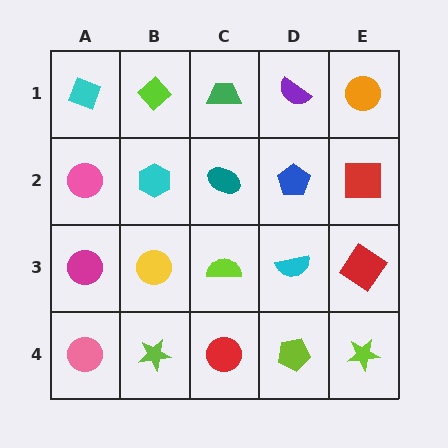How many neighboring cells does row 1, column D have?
3.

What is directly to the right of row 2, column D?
A red square.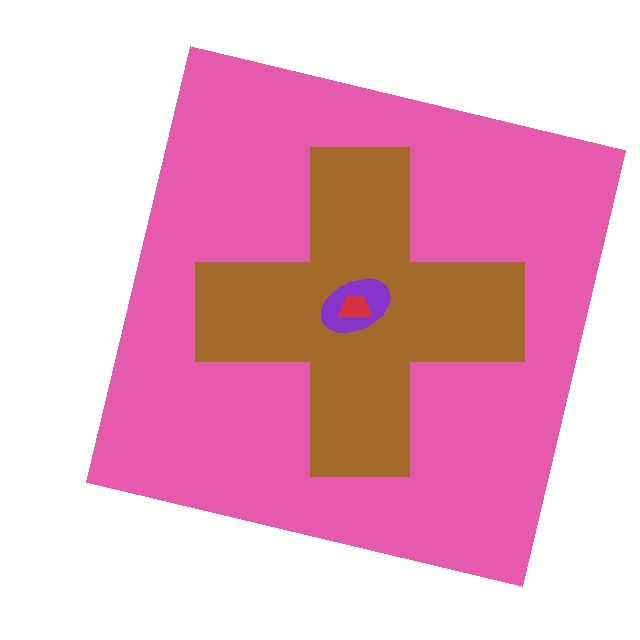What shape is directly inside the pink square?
The brown cross.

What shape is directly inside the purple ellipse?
The red trapezoid.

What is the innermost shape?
The red trapezoid.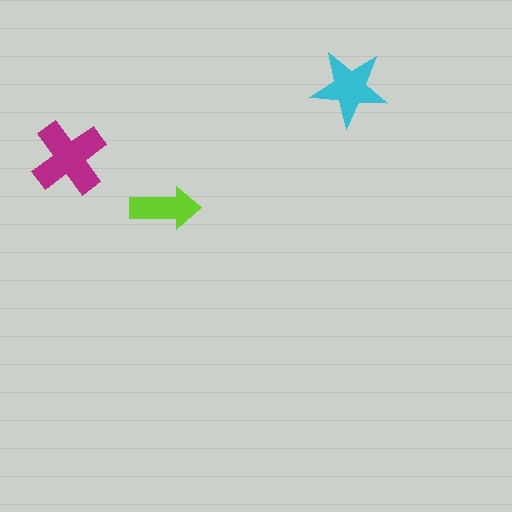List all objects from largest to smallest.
The magenta cross, the cyan star, the lime arrow.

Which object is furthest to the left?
The magenta cross is leftmost.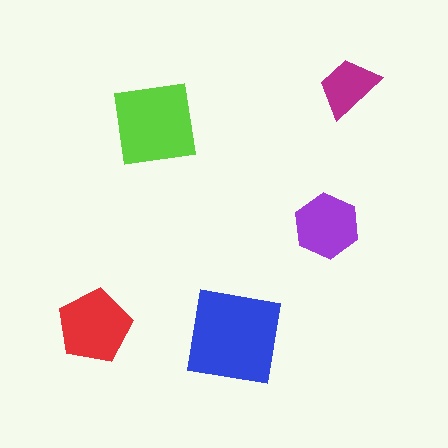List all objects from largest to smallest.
The blue square, the lime square, the red pentagon, the purple hexagon, the magenta trapezoid.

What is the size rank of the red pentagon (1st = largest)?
3rd.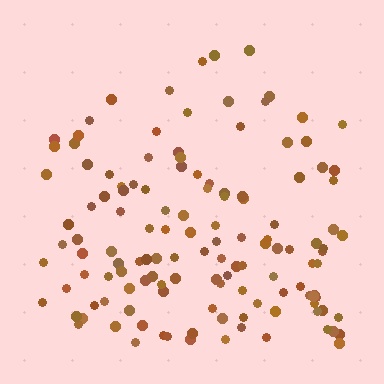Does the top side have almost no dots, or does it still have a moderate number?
Still a moderate number, just noticeably fewer than the bottom.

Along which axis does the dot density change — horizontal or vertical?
Vertical.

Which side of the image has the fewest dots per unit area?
The top.